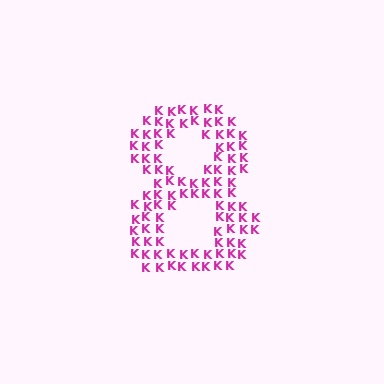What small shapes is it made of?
It is made of small letter K's.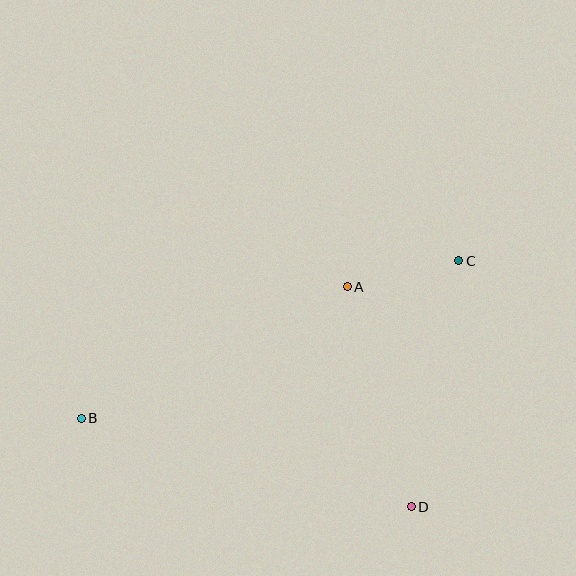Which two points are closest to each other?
Points A and C are closest to each other.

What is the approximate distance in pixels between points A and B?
The distance between A and B is approximately 297 pixels.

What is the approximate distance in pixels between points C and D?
The distance between C and D is approximately 251 pixels.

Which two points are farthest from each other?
Points B and C are farthest from each other.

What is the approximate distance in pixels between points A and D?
The distance between A and D is approximately 229 pixels.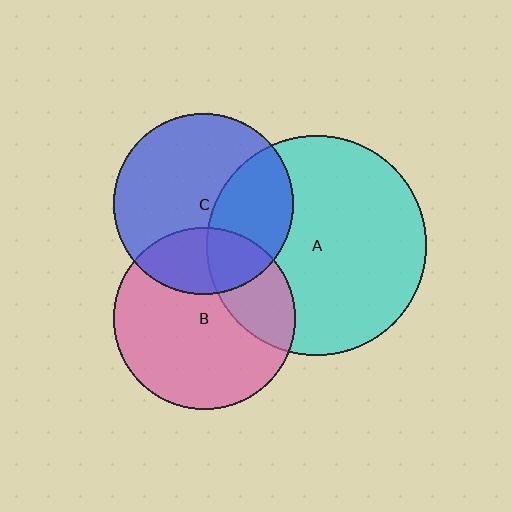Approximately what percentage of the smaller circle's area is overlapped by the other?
Approximately 25%.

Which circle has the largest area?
Circle A (cyan).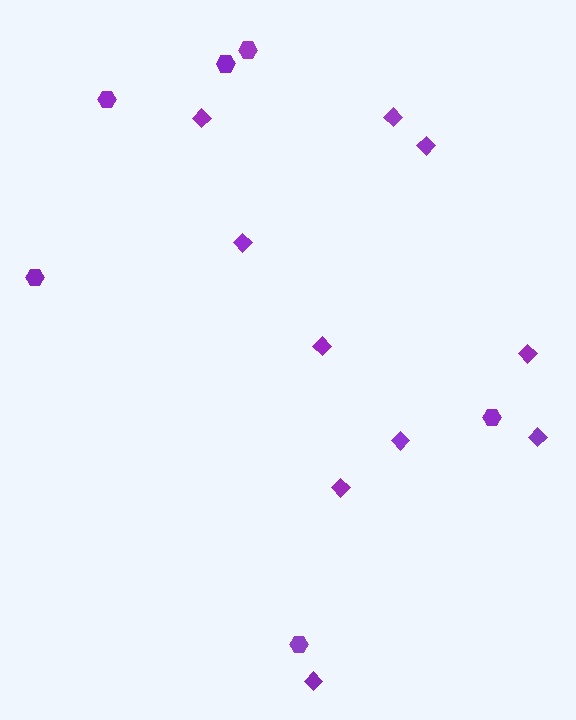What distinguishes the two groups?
There are 2 groups: one group of diamonds (10) and one group of hexagons (6).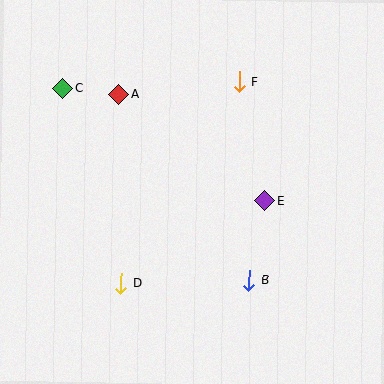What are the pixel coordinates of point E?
Point E is at (265, 201).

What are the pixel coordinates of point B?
Point B is at (249, 280).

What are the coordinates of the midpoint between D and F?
The midpoint between D and F is at (180, 182).